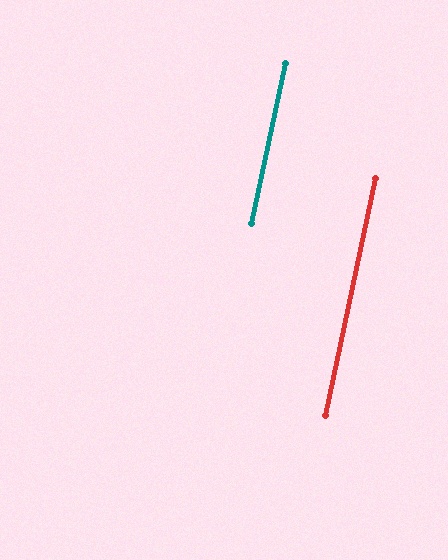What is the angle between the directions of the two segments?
Approximately 0 degrees.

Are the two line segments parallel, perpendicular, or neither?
Parallel — their directions differ by only 0.0°.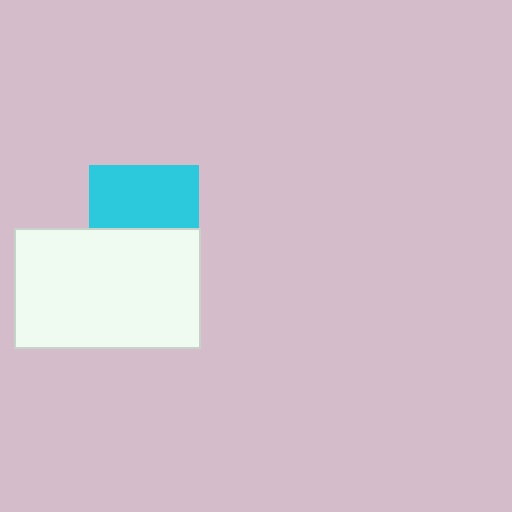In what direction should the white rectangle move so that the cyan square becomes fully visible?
The white rectangle should move down. That is the shortest direction to clear the overlap and leave the cyan square fully visible.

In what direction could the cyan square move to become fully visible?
The cyan square could move up. That would shift it out from behind the white rectangle entirely.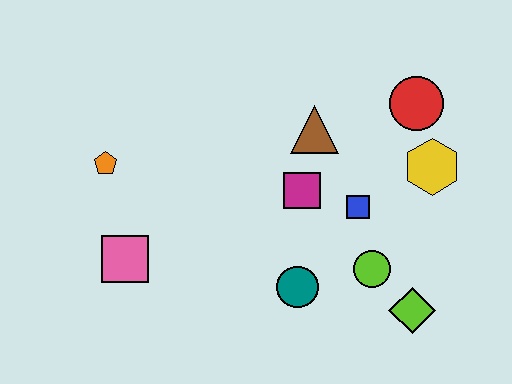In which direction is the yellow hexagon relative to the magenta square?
The yellow hexagon is to the right of the magenta square.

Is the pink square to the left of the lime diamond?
Yes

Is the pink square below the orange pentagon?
Yes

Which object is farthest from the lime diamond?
The orange pentagon is farthest from the lime diamond.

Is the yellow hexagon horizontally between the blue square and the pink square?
No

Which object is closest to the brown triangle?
The magenta square is closest to the brown triangle.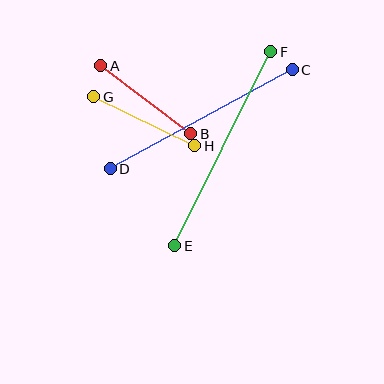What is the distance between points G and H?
The distance is approximately 112 pixels.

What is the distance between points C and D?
The distance is approximately 207 pixels.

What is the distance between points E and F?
The distance is approximately 217 pixels.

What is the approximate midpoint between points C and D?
The midpoint is at approximately (201, 119) pixels.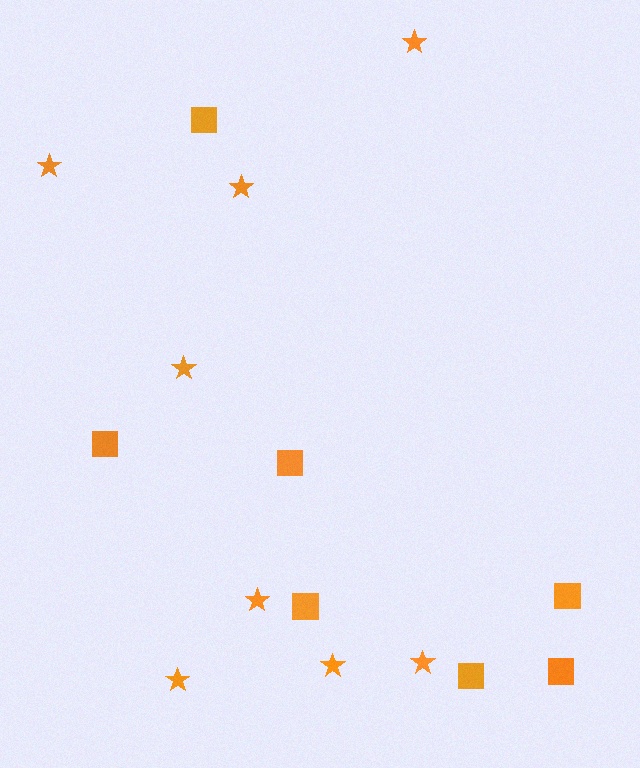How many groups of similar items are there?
There are 2 groups: one group of stars (8) and one group of squares (7).